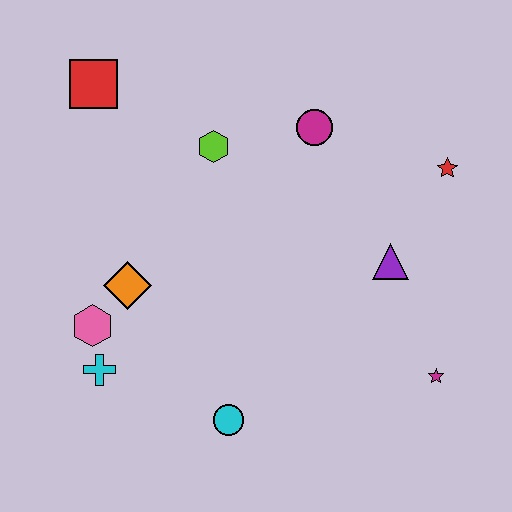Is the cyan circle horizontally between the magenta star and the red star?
No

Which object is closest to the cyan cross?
The pink hexagon is closest to the cyan cross.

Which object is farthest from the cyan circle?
The red square is farthest from the cyan circle.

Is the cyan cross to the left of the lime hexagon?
Yes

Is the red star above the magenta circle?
No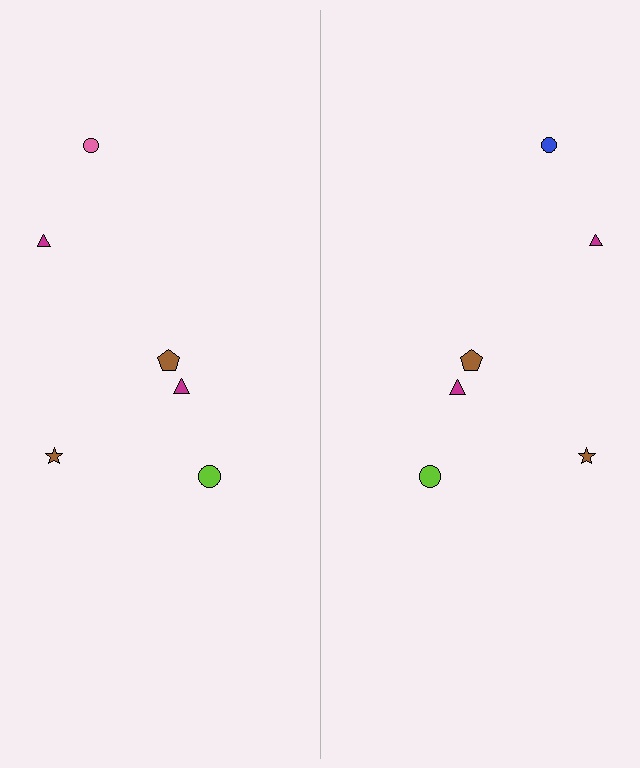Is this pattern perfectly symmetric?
No, the pattern is not perfectly symmetric. The blue circle on the right side breaks the symmetry — its mirror counterpart is pink.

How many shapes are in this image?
There are 12 shapes in this image.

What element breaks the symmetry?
The blue circle on the right side breaks the symmetry — its mirror counterpart is pink.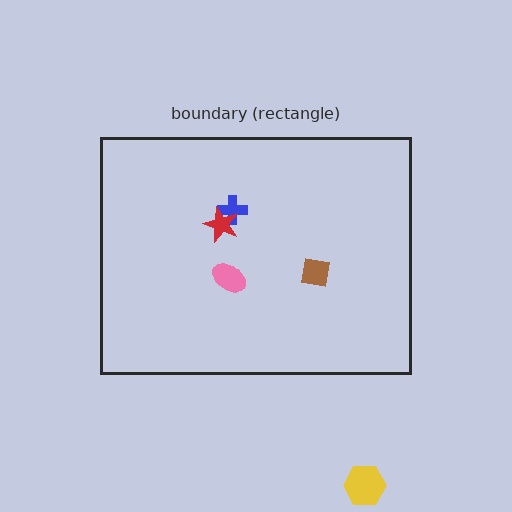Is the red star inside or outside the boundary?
Inside.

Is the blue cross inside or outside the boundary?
Inside.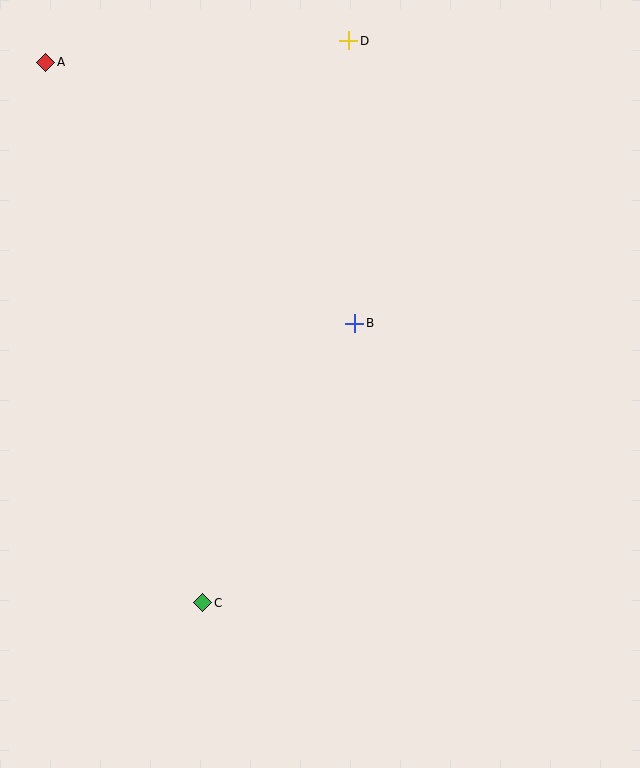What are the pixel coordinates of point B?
Point B is at (355, 323).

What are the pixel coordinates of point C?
Point C is at (203, 603).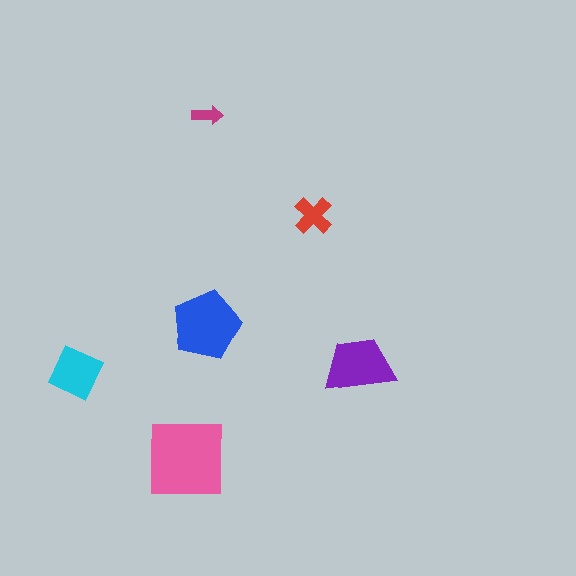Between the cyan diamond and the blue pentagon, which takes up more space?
The blue pentagon.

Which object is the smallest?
The magenta arrow.